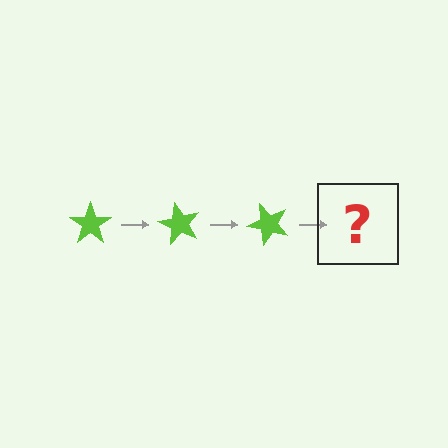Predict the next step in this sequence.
The next step is a lime star rotated 180 degrees.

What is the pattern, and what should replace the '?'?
The pattern is that the star rotates 60 degrees each step. The '?' should be a lime star rotated 180 degrees.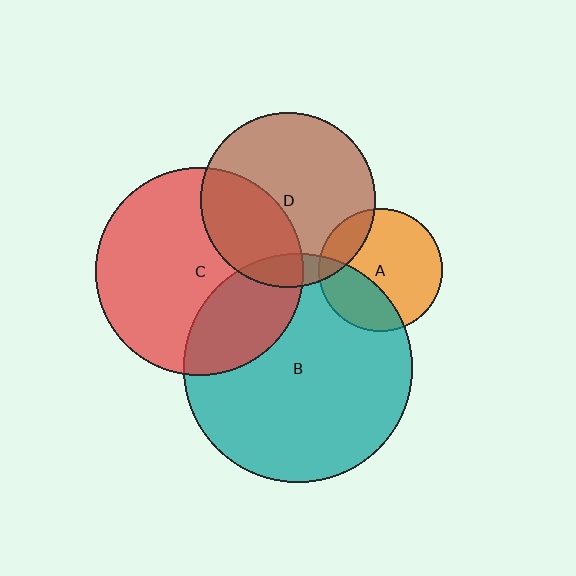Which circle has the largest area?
Circle B (teal).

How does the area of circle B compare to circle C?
Approximately 1.2 times.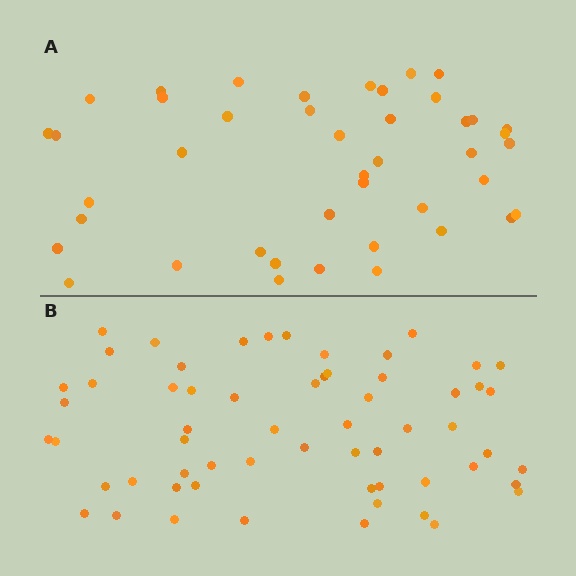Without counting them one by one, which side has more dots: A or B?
Region B (the bottom region) has more dots.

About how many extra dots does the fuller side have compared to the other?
Region B has approximately 15 more dots than region A.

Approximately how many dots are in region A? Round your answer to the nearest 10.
About 40 dots. (The exact count is 43, which rounds to 40.)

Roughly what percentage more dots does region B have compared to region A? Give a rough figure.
About 40% more.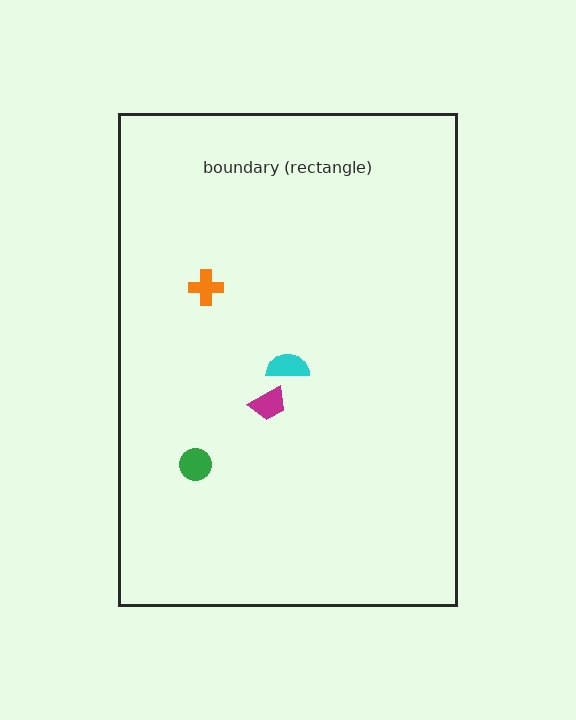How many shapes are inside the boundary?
4 inside, 0 outside.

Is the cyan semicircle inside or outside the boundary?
Inside.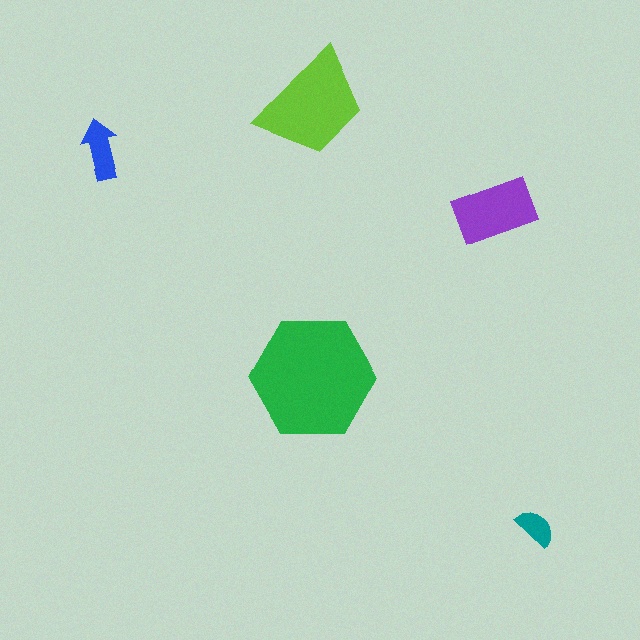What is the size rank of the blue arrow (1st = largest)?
4th.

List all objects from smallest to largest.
The teal semicircle, the blue arrow, the purple rectangle, the lime trapezoid, the green hexagon.